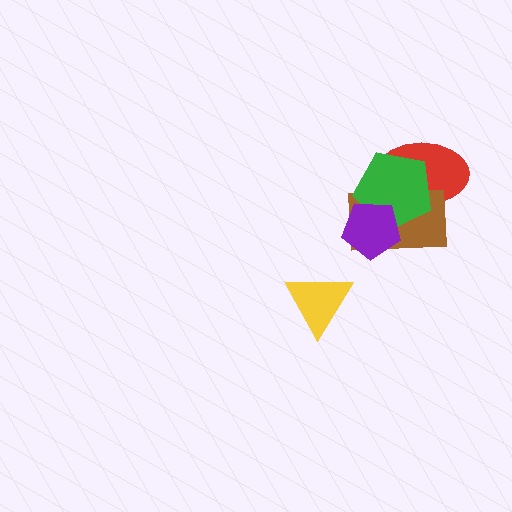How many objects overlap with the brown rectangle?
3 objects overlap with the brown rectangle.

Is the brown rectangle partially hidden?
Yes, it is partially covered by another shape.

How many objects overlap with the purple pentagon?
2 objects overlap with the purple pentagon.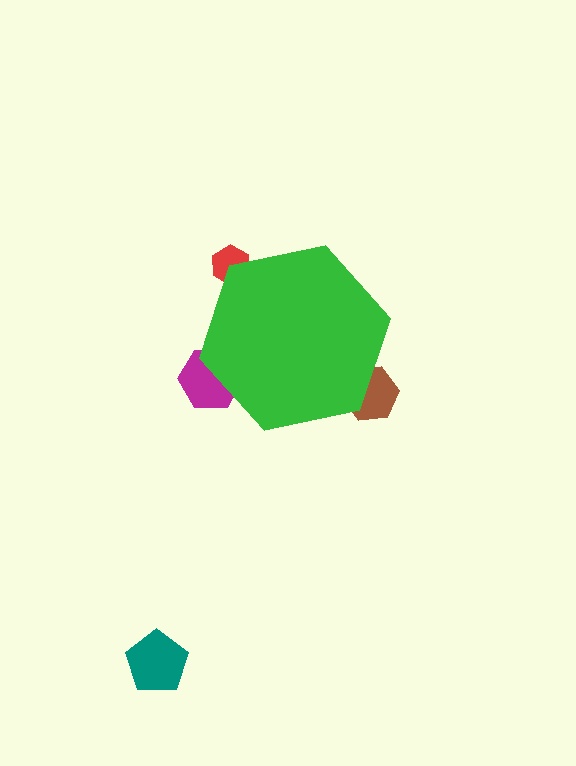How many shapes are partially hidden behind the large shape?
3 shapes are partially hidden.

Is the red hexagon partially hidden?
Yes, the red hexagon is partially hidden behind the green hexagon.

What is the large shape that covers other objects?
A green hexagon.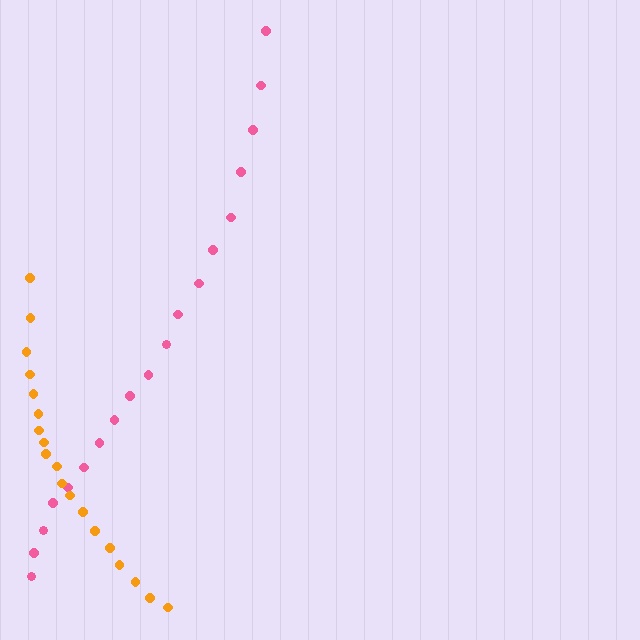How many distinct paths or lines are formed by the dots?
There are 2 distinct paths.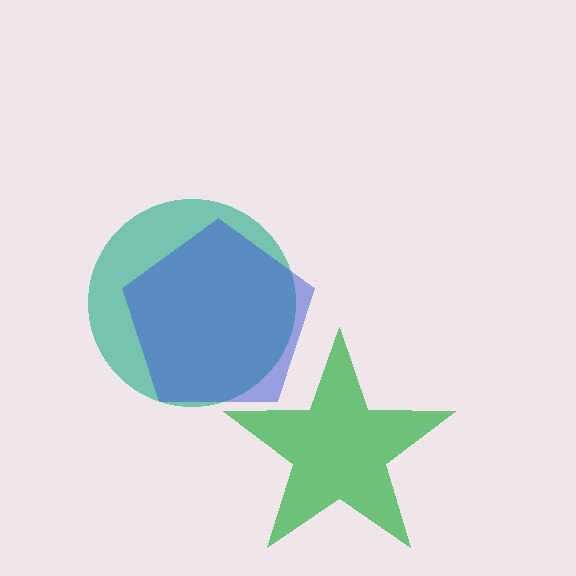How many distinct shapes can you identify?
There are 3 distinct shapes: a green star, a teal circle, a blue pentagon.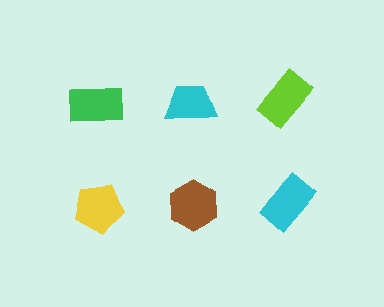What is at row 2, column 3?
A cyan rectangle.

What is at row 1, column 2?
A cyan trapezoid.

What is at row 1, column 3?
A lime rectangle.